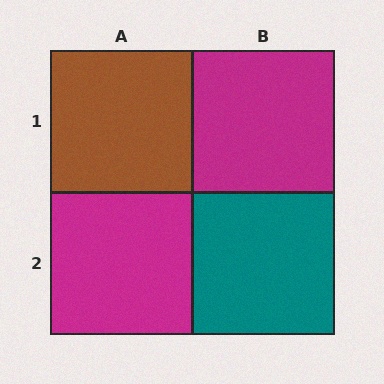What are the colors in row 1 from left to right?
Brown, magenta.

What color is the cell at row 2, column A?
Magenta.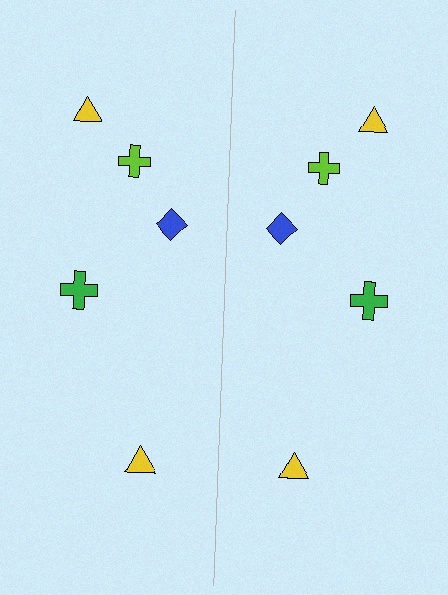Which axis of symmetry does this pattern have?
The pattern has a vertical axis of symmetry running through the center of the image.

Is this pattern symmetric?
Yes, this pattern has bilateral (reflection) symmetry.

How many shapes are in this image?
There are 10 shapes in this image.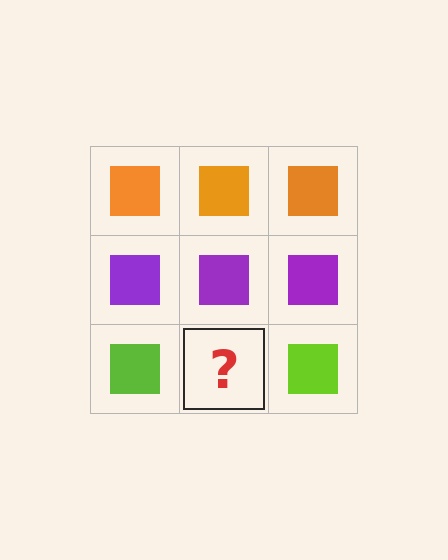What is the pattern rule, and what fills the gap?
The rule is that each row has a consistent color. The gap should be filled with a lime square.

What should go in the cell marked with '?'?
The missing cell should contain a lime square.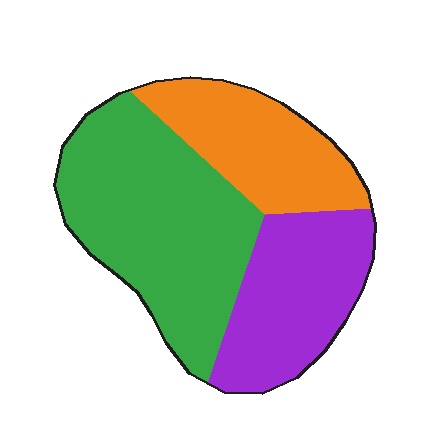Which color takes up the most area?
Green, at roughly 45%.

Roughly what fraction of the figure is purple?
Purple takes up about one quarter (1/4) of the figure.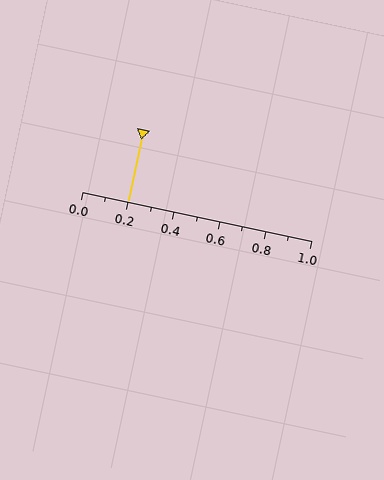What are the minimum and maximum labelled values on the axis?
The axis runs from 0.0 to 1.0.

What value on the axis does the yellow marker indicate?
The marker indicates approximately 0.2.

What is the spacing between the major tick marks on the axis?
The major ticks are spaced 0.2 apart.